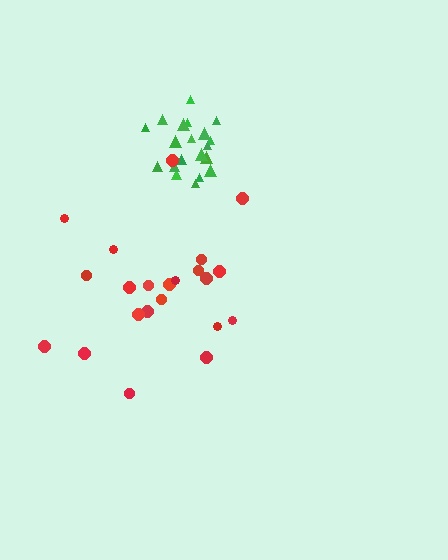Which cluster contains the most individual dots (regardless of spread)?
Red (22).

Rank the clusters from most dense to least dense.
green, red.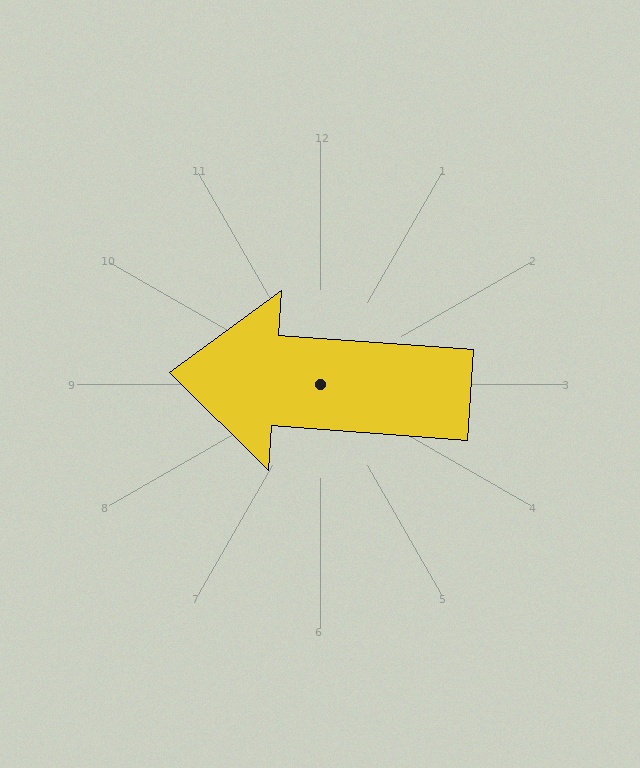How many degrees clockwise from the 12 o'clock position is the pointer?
Approximately 274 degrees.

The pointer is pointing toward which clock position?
Roughly 9 o'clock.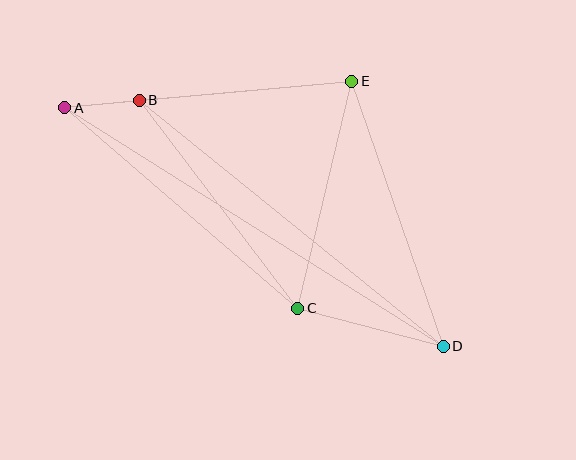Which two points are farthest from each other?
Points A and D are farthest from each other.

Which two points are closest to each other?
Points A and B are closest to each other.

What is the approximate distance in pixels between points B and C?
The distance between B and C is approximately 262 pixels.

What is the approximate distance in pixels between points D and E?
The distance between D and E is approximately 281 pixels.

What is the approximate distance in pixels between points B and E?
The distance between B and E is approximately 213 pixels.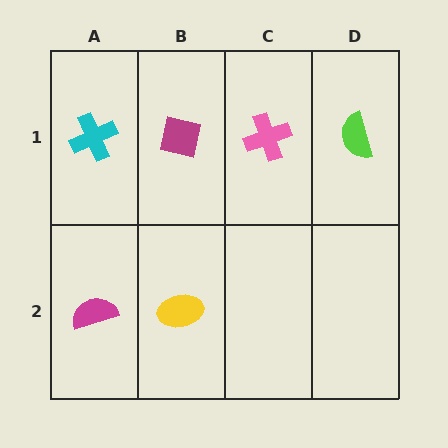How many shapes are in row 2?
2 shapes.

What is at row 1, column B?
A magenta square.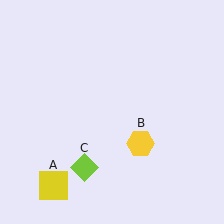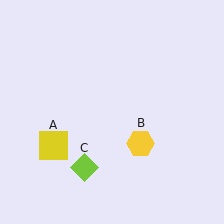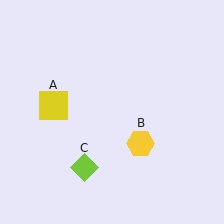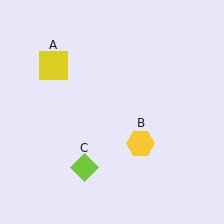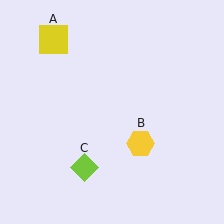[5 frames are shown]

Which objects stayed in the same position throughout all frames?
Yellow hexagon (object B) and lime diamond (object C) remained stationary.